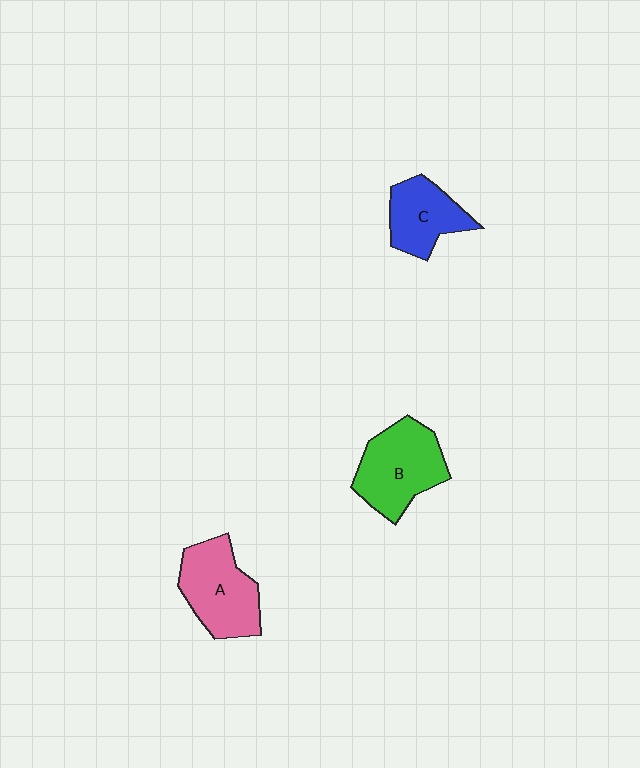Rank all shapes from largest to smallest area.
From largest to smallest: B (green), A (pink), C (blue).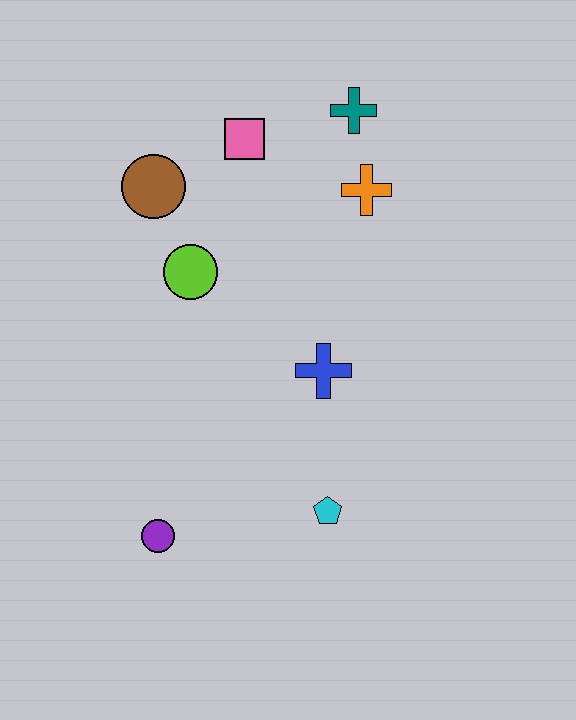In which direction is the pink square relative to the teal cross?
The pink square is to the left of the teal cross.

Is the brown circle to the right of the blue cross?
No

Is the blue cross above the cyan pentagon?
Yes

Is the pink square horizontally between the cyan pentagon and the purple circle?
Yes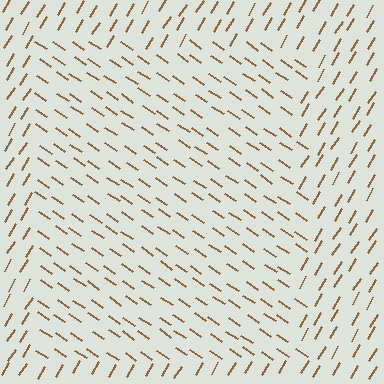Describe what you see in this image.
The image is filled with small brown line segments. A rectangle region in the image has lines oriented differently from the surrounding lines, creating a visible texture boundary.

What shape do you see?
I see a rectangle.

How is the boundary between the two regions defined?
The boundary is defined purely by a change in line orientation (approximately 87 degrees difference). All lines are the same color and thickness.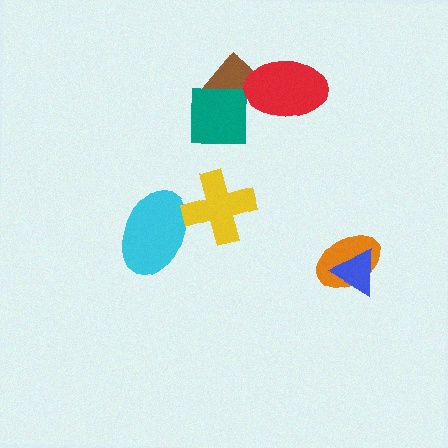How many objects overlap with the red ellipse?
1 object overlaps with the red ellipse.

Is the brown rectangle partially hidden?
Yes, it is partially covered by another shape.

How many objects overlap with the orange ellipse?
1 object overlaps with the orange ellipse.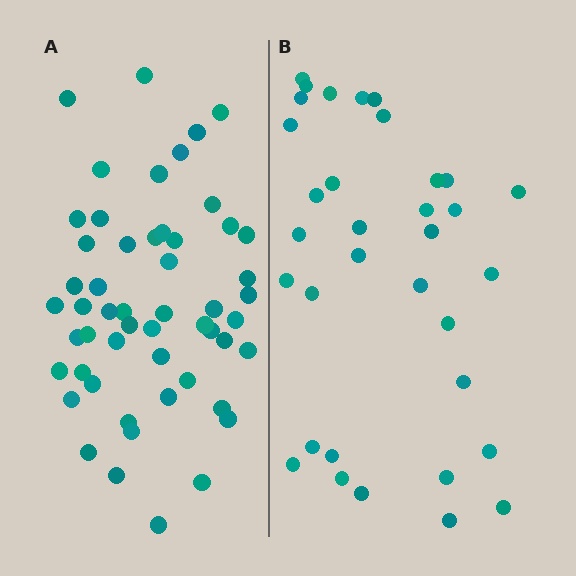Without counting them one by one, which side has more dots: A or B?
Region A (the left region) has more dots.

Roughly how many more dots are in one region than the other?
Region A has approximately 20 more dots than region B.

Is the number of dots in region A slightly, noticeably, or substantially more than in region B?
Region A has substantially more. The ratio is roughly 1.6 to 1.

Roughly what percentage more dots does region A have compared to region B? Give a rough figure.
About 55% more.